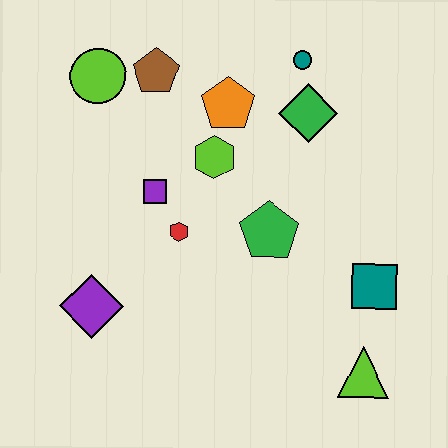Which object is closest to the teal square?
The lime triangle is closest to the teal square.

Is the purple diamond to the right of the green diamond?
No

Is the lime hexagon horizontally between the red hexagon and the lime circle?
No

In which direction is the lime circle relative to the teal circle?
The lime circle is to the left of the teal circle.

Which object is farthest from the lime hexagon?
The lime triangle is farthest from the lime hexagon.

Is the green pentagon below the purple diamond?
No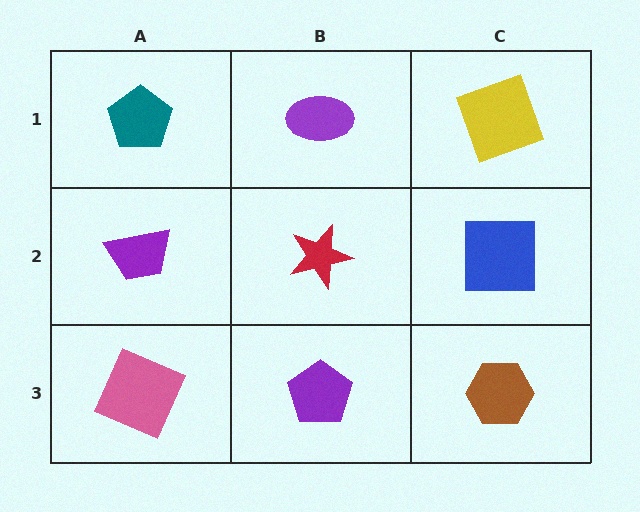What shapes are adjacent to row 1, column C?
A blue square (row 2, column C), a purple ellipse (row 1, column B).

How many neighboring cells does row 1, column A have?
2.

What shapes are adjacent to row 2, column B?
A purple ellipse (row 1, column B), a purple pentagon (row 3, column B), a purple trapezoid (row 2, column A), a blue square (row 2, column C).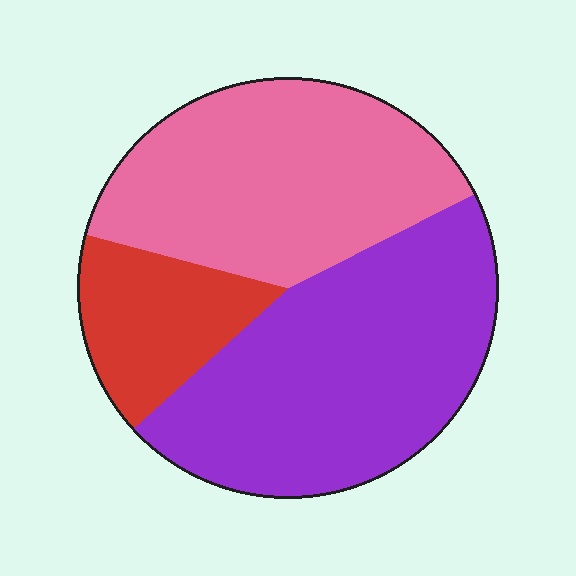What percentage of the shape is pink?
Pink covers about 40% of the shape.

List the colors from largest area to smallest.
From largest to smallest: purple, pink, red.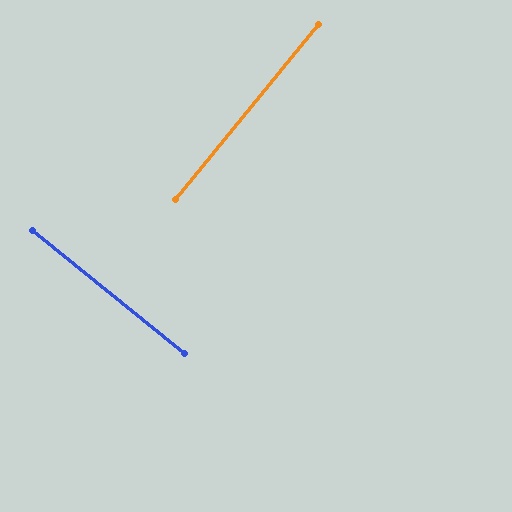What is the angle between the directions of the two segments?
Approximately 90 degrees.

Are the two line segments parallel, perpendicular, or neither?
Perpendicular — they meet at approximately 90°.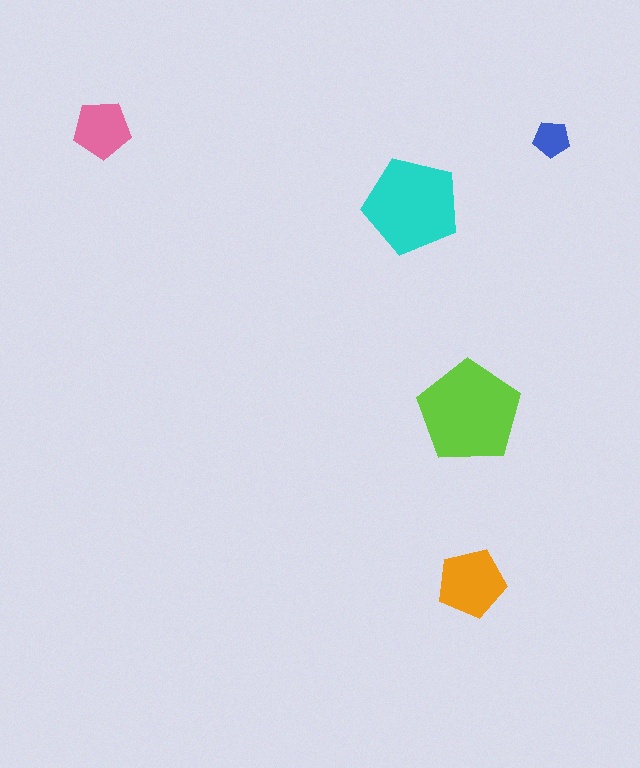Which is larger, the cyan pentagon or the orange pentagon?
The cyan one.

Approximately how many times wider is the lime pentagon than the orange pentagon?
About 1.5 times wider.